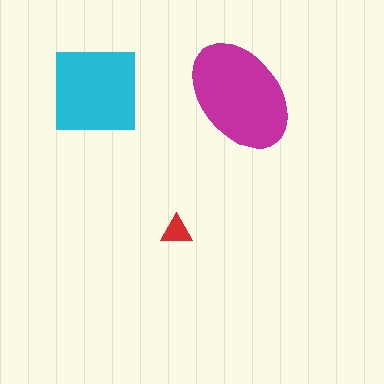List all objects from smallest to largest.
The red triangle, the cyan square, the magenta ellipse.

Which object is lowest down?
The red triangle is bottommost.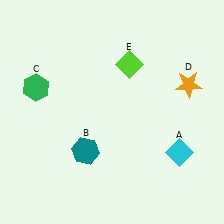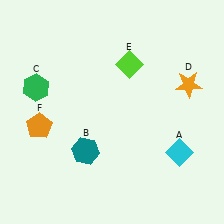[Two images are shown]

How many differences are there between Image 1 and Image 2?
There is 1 difference between the two images.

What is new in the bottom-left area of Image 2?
An orange pentagon (F) was added in the bottom-left area of Image 2.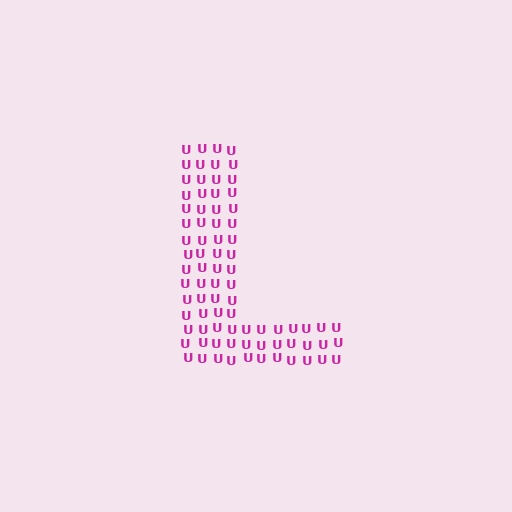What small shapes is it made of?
It is made of small letter U's.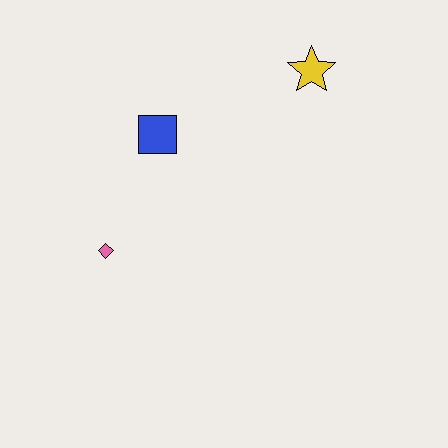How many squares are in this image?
There is 1 square.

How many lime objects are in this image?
There are no lime objects.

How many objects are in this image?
There are 3 objects.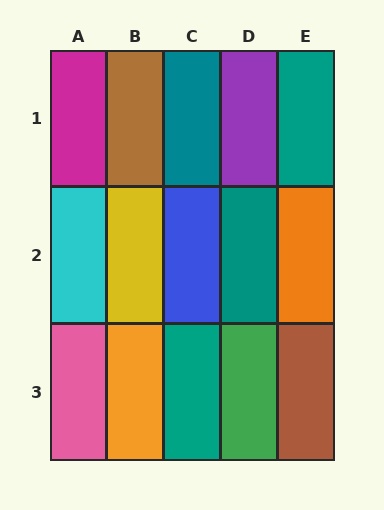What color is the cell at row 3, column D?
Green.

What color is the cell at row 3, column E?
Brown.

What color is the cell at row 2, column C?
Blue.